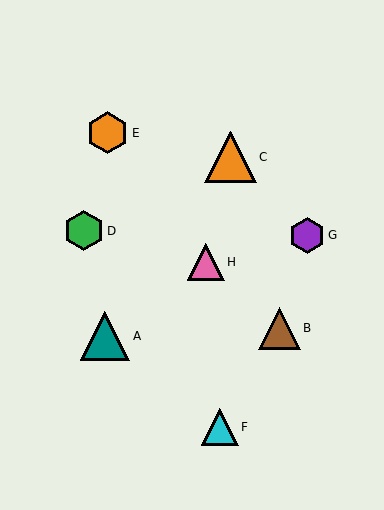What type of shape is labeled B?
Shape B is a brown triangle.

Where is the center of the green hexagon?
The center of the green hexagon is at (84, 231).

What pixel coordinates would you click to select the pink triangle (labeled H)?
Click at (206, 262) to select the pink triangle H.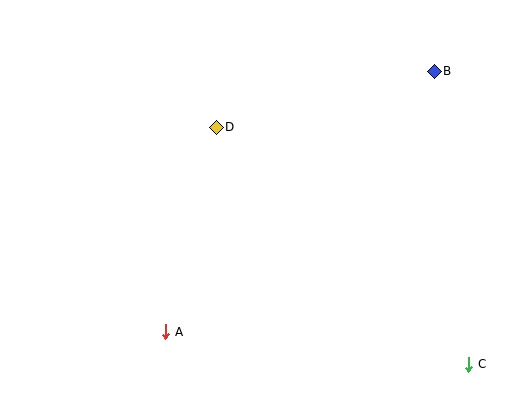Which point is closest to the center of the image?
Point D at (216, 127) is closest to the center.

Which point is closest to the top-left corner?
Point D is closest to the top-left corner.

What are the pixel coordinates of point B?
Point B is at (434, 71).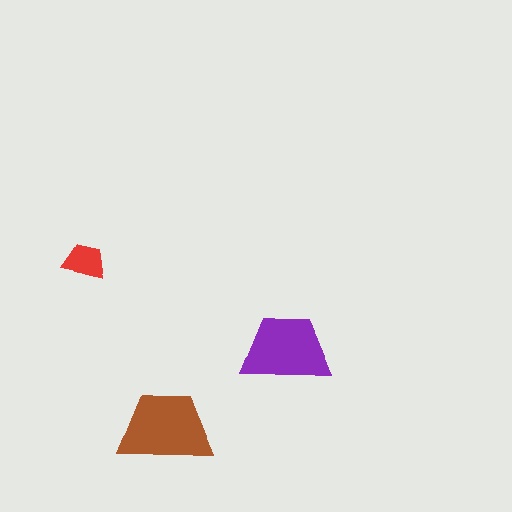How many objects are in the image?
There are 3 objects in the image.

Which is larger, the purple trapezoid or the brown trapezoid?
The brown one.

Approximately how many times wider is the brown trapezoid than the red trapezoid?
About 2 times wider.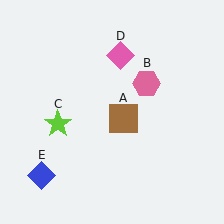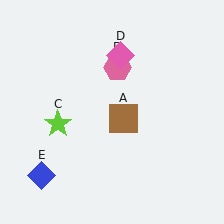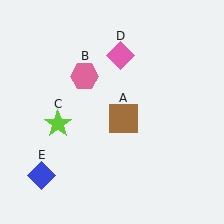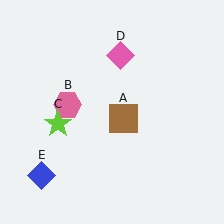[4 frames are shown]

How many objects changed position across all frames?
1 object changed position: pink hexagon (object B).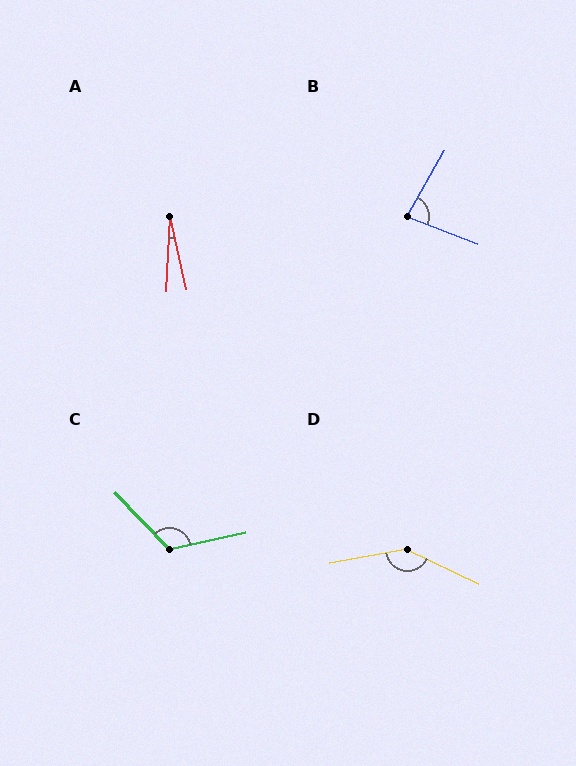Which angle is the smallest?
A, at approximately 16 degrees.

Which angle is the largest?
D, at approximately 145 degrees.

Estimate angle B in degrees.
Approximately 82 degrees.